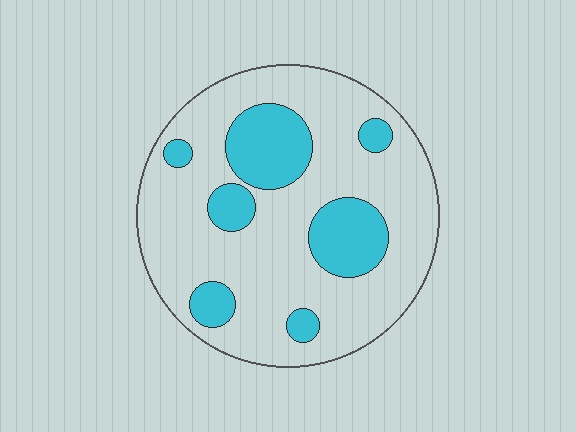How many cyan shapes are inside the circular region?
7.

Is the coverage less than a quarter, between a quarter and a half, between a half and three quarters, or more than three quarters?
Less than a quarter.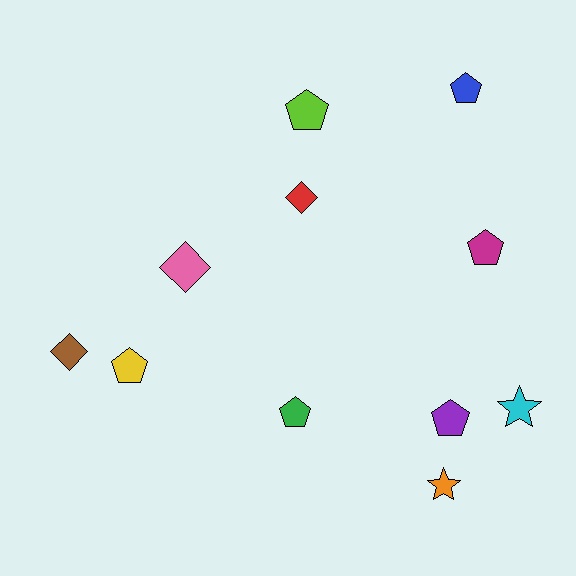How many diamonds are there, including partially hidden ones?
There are 3 diamonds.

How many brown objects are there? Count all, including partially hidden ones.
There is 1 brown object.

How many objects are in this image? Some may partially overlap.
There are 11 objects.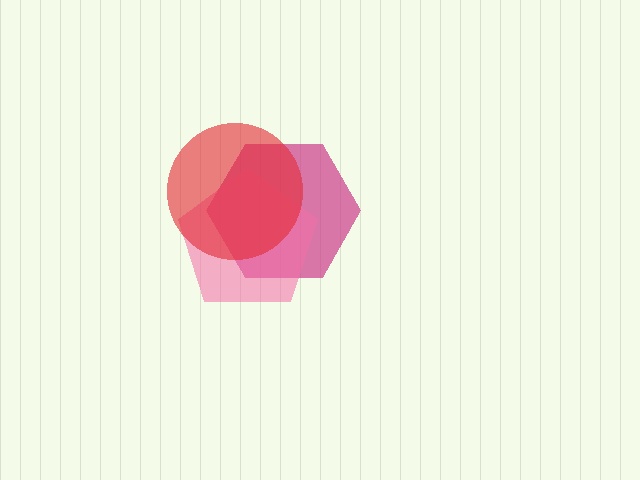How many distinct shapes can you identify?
There are 3 distinct shapes: a magenta hexagon, a pink pentagon, a red circle.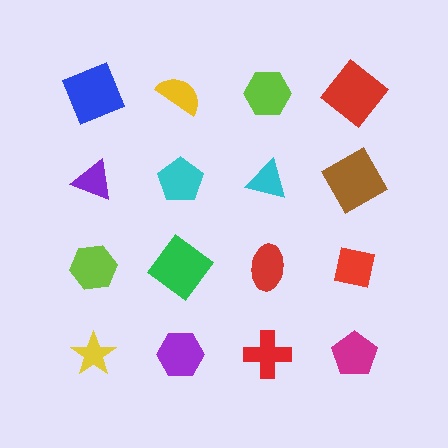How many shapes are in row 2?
4 shapes.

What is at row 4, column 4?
A magenta pentagon.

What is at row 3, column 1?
A lime hexagon.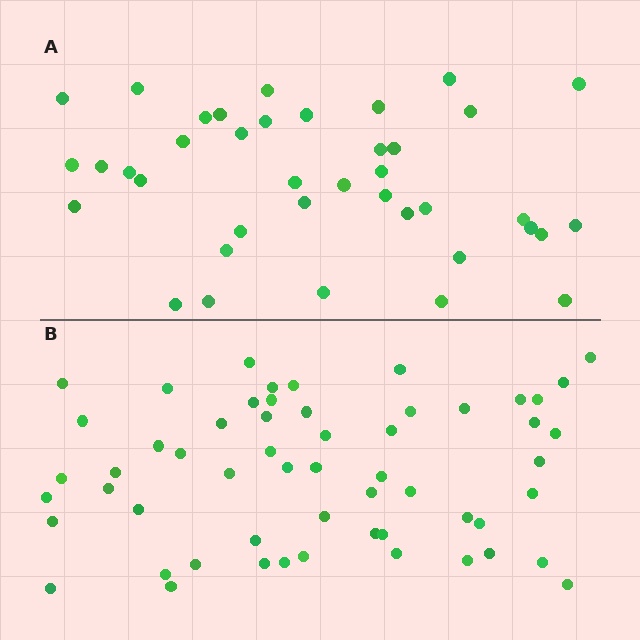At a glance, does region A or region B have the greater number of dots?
Region B (the bottom region) has more dots.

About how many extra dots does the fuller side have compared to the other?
Region B has approximately 20 more dots than region A.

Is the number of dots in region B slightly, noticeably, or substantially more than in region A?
Region B has substantially more. The ratio is roughly 1.5 to 1.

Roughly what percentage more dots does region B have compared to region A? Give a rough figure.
About 45% more.